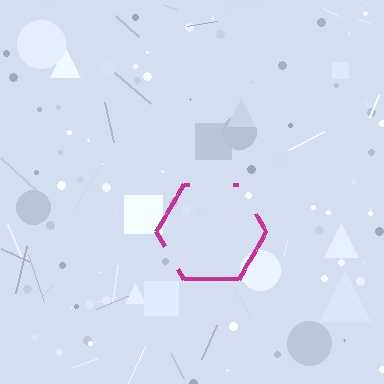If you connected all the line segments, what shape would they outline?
They would outline a hexagon.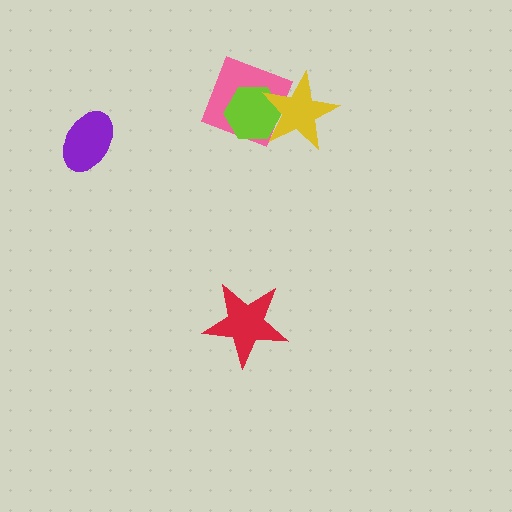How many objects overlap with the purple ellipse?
0 objects overlap with the purple ellipse.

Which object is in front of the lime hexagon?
The yellow star is in front of the lime hexagon.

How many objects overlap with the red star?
0 objects overlap with the red star.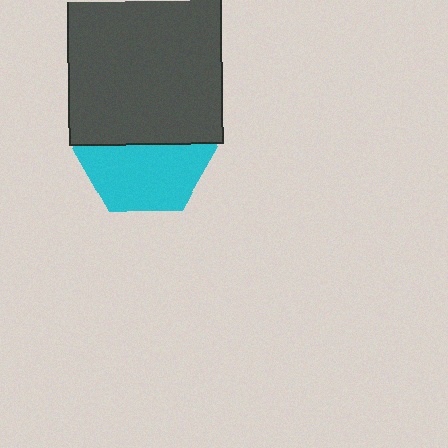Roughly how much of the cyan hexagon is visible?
About half of it is visible (roughly 53%).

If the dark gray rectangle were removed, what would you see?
You would see the complete cyan hexagon.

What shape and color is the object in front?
The object in front is a dark gray rectangle.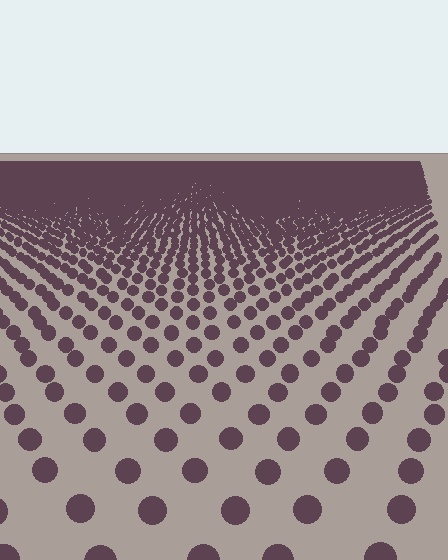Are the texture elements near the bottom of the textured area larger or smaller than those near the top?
Larger. Near the bottom, elements are closer to the viewer and appear at a bigger on-screen size.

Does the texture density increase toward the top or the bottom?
Density increases toward the top.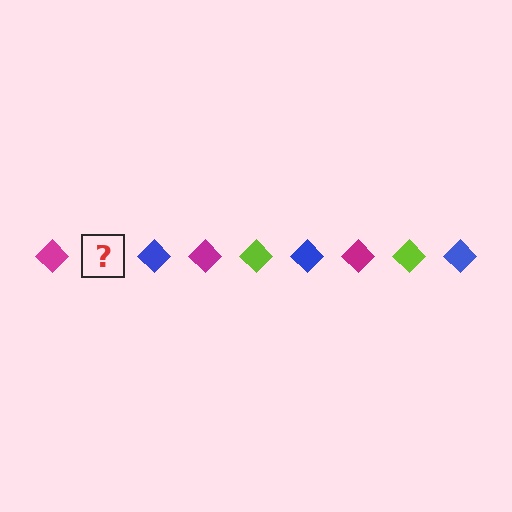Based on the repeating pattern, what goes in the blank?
The blank should be a lime diamond.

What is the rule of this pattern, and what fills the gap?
The rule is that the pattern cycles through magenta, lime, blue diamonds. The gap should be filled with a lime diamond.